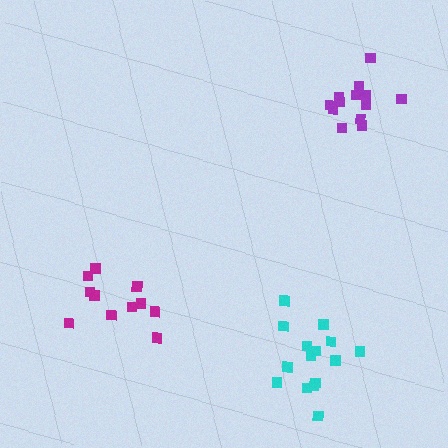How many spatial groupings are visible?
There are 3 spatial groupings.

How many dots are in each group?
Group 1: 11 dots, Group 2: 16 dots, Group 3: 13 dots (40 total).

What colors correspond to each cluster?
The clusters are colored: magenta, cyan, purple.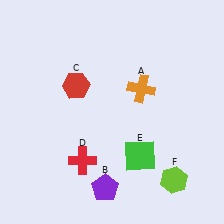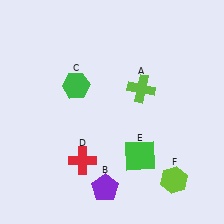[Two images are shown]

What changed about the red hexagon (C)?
In Image 1, C is red. In Image 2, it changed to green.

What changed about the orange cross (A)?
In Image 1, A is orange. In Image 2, it changed to lime.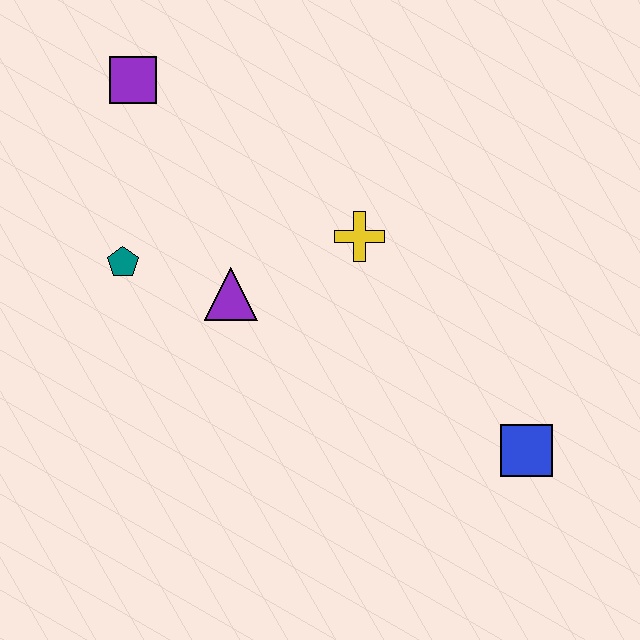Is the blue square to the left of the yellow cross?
No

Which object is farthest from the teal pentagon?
The blue square is farthest from the teal pentagon.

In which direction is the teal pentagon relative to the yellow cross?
The teal pentagon is to the left of the yellow cross.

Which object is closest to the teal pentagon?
The purple triangle is closest to the teal pentagon.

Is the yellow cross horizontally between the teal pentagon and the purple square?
No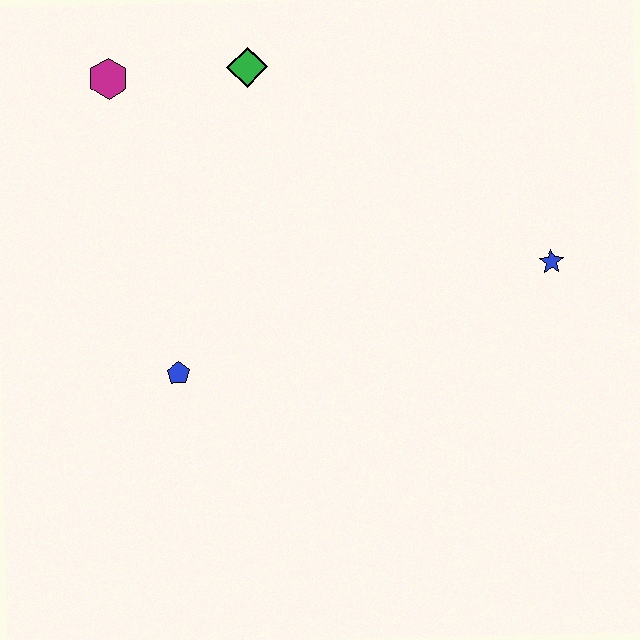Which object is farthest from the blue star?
The magenta hexagon is farthest from the blue star.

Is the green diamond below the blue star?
No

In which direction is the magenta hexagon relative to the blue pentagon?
The magenta hexagon is above the blue pentagon.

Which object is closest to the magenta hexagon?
The green diamond is closest to the magenta hexagon.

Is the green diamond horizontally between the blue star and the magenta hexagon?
Yes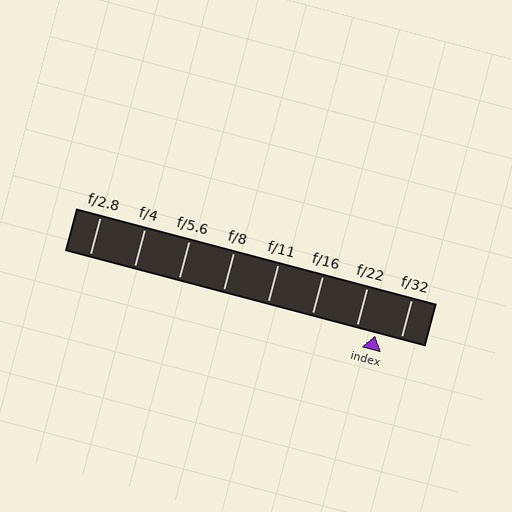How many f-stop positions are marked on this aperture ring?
There are 8 f-stop positions marked.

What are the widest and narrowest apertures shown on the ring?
The widest aperture shown is f/2.8 and the narrowest is f/32.